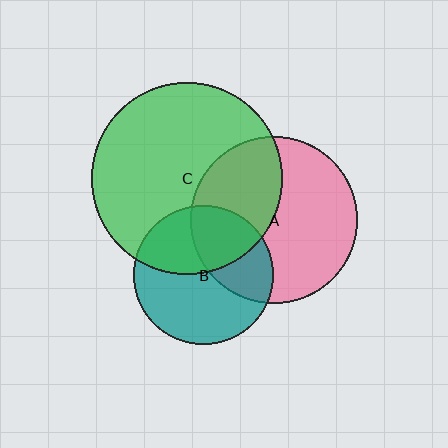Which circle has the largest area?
Circle C (green).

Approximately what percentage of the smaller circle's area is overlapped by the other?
Approximately 40%.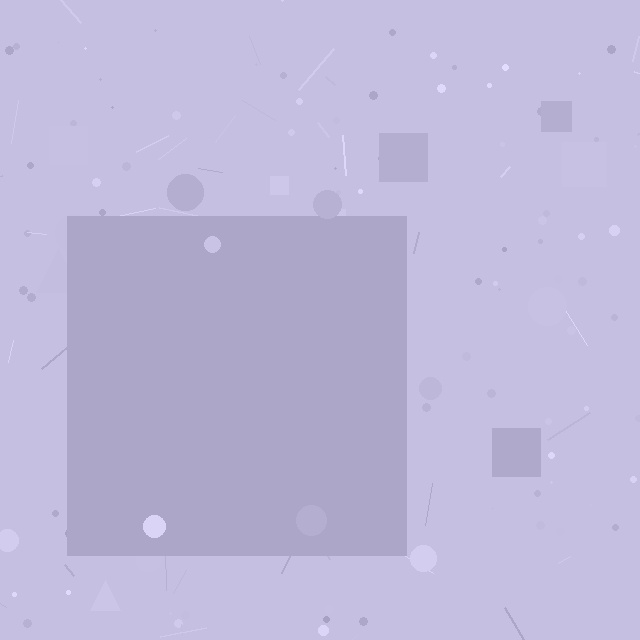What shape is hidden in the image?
A square is hidden in the image.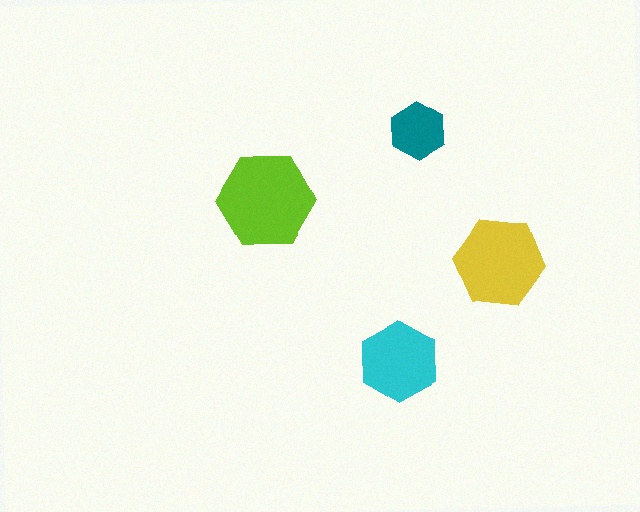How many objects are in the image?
There are 4 objects in the image.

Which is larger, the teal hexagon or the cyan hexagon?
The cyan one.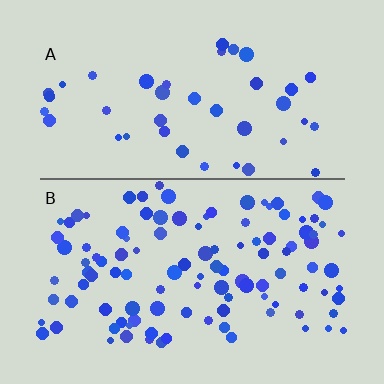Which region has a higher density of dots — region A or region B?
B (the bottom).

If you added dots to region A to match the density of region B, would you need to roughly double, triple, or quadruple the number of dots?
Approximately triple.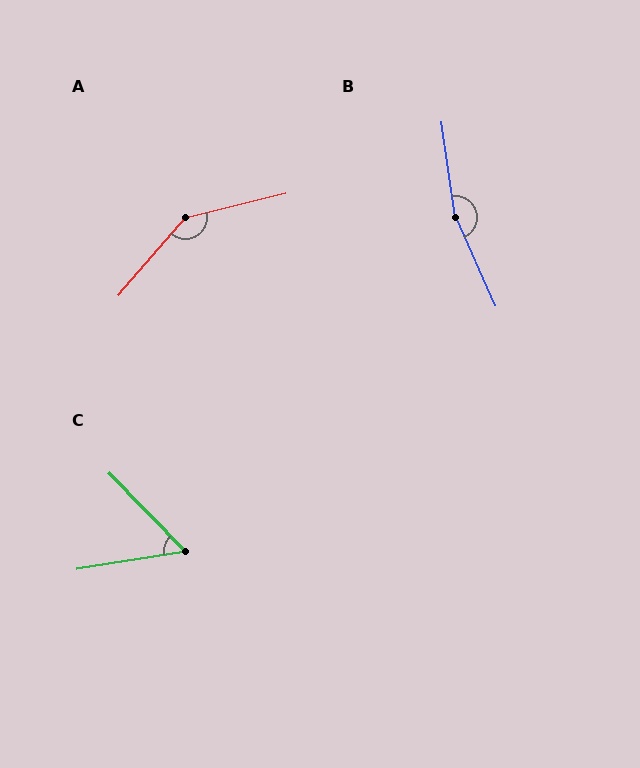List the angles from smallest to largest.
C (55°), A (144°), B (164°).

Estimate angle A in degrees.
Approximately 144 degrees.